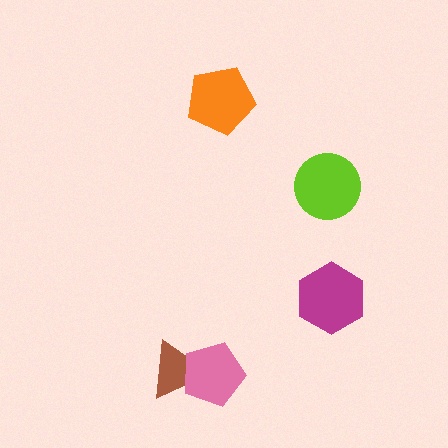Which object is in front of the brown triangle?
The pink pentagon is in front of the brown triangle.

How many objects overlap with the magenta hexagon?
0 objects overlap with the magenta hexagon.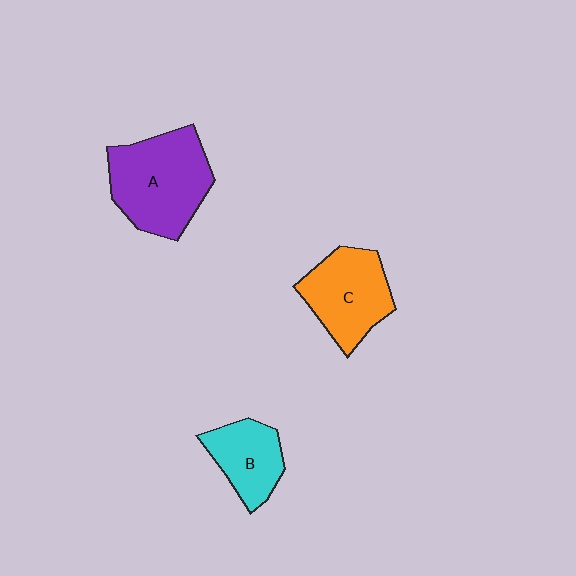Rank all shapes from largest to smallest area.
From largest to smallest: A (purple), C (orange), B (cyan).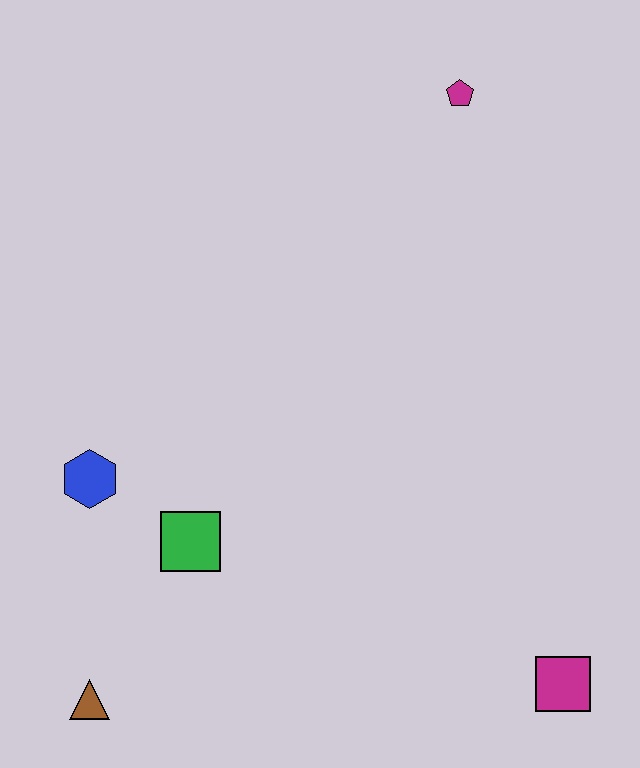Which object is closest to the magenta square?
The green square is closest to the magenta square.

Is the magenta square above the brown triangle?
Yes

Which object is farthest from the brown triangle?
The magenta pentagon is farthest from the brown triangle.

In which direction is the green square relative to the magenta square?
The green square is to the left of the magenta square.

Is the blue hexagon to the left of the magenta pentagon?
Yes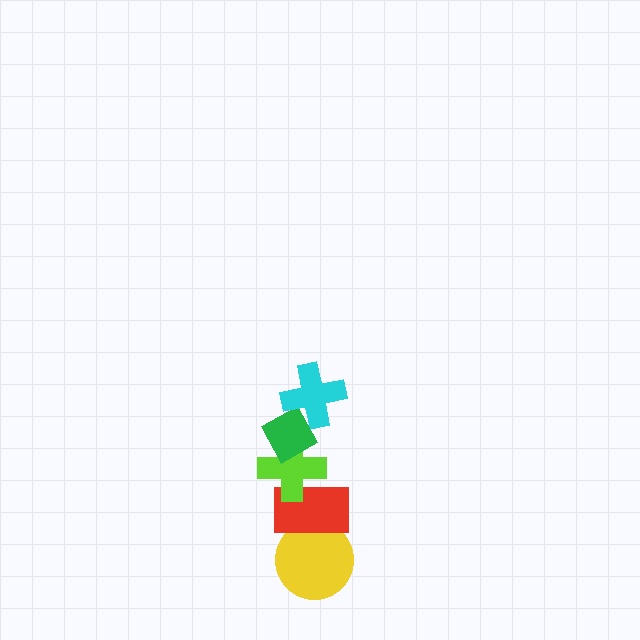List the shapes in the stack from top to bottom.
From top to bottom: the cyan cross, the green diamond, the lime cross, the red rectangle, the yellow circle.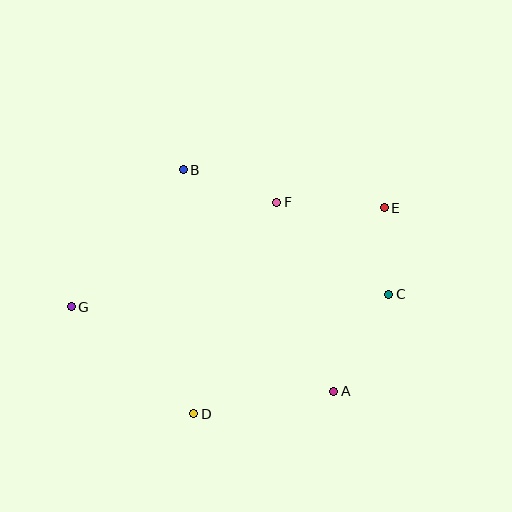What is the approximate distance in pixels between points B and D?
The distance between B and D is approximately 244 pixels.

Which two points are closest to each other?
Points C and E are closest to each other.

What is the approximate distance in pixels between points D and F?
The distance between D and F is approximately 227 pixels.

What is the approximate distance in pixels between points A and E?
The distance between A and E is approximately 190 pixels.